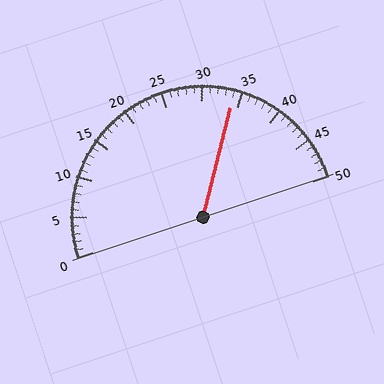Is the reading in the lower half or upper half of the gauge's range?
The reading is in the upper half of the range (0 to 50).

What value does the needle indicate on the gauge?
The needle indicates approximately 34.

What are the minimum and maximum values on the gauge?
The gauge ranges from 0 to 50.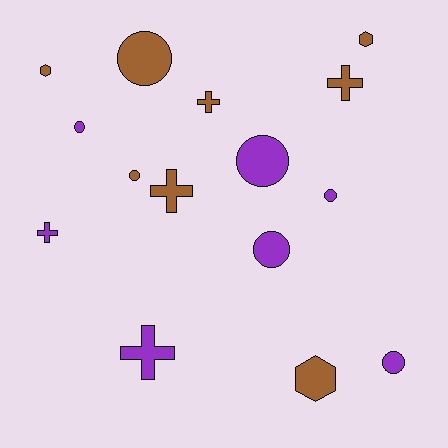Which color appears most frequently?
Brown, with 8 objects.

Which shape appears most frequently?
Circle, with 7 objects.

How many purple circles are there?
There are 5 purple circles.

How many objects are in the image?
There are 15 objects.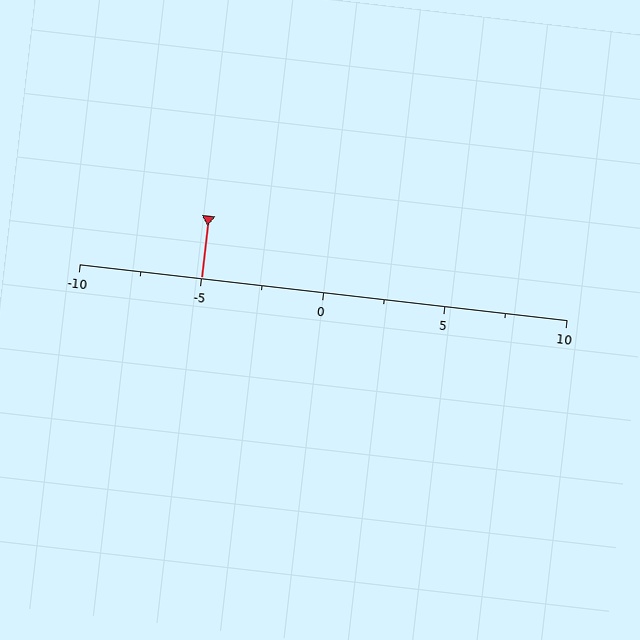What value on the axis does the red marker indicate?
The marker indicates approximately -5.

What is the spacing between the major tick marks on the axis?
The major ticks are spaced 5 apart.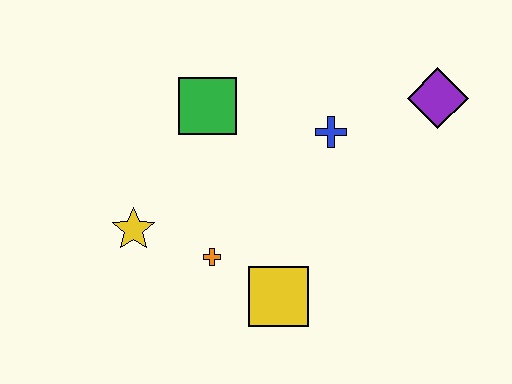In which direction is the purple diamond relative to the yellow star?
The purple diamond is to the right of the yellow star.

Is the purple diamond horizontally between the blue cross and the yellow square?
No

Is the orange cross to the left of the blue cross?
Yes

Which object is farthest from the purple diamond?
The yellow star is farthest from the purple diamond.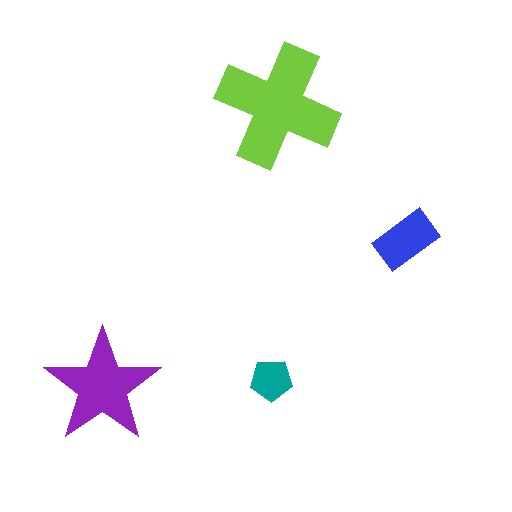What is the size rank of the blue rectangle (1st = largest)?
3rd.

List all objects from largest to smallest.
The lime cross, the purple star, the blue rectangle, the teal pentagon.